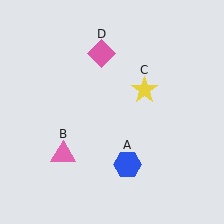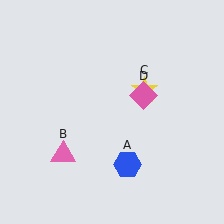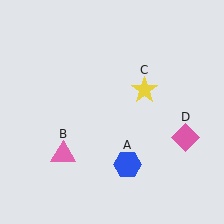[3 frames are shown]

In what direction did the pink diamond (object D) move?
The pink diamond (object D) moved down and to the right.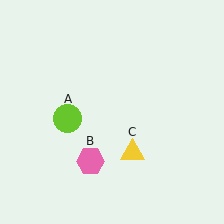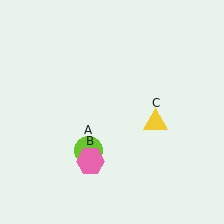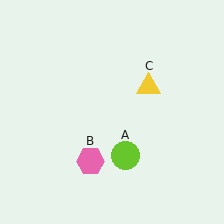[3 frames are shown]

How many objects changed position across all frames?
2 objects changed position: lime circle (object A), yellow triangle (object C).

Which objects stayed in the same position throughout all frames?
Pink hexagon (object B) remained stationary.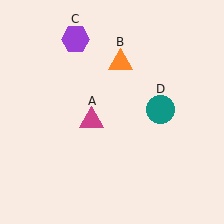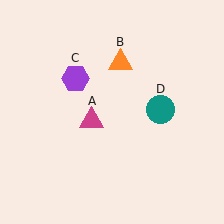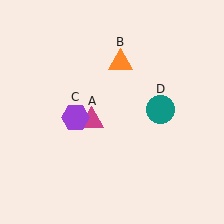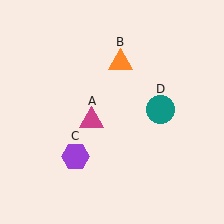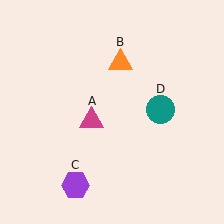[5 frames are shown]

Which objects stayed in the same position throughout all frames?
Magenta triangle (object A) and orange triangle (object B) and teal circle (object D) remained stationary.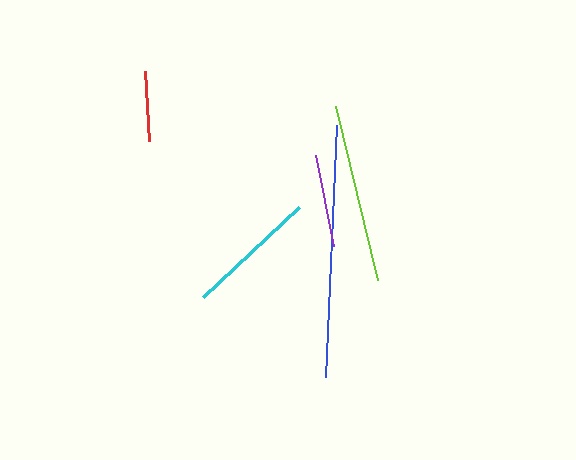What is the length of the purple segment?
The purple segment is approximately 93 pixels long.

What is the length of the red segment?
The red segment is approximately 70 pixels long.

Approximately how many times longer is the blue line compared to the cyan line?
The blue line is approximately 1.9 times the length of the cyan line.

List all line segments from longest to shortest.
From longest to shortest: blue, lime, cyan, purple, red.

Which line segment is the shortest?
The red line is the shortest at approximately 70 pixels.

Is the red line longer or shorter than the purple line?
The purple line is longer than the red line.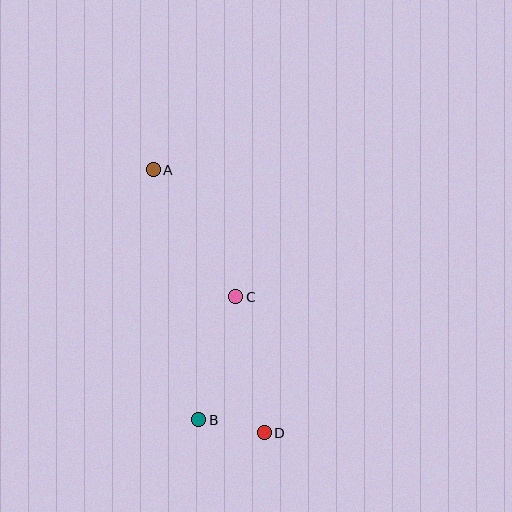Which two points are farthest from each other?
Points A and D are farthest from each other.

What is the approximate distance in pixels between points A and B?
The distance between A and B is approximately 254 pixels.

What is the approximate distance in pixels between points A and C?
The distance between A and C is approximately 151 pixels.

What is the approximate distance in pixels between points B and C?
The distance between B and C is approximately 128 pixels.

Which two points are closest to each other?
Points B and D are closest to each other.